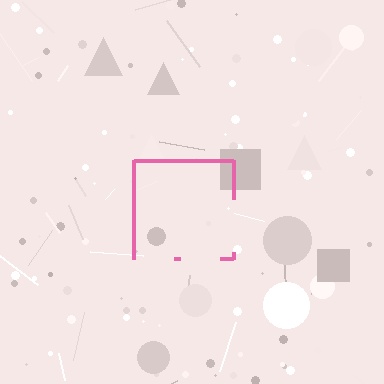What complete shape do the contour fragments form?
The contour fragments form a square.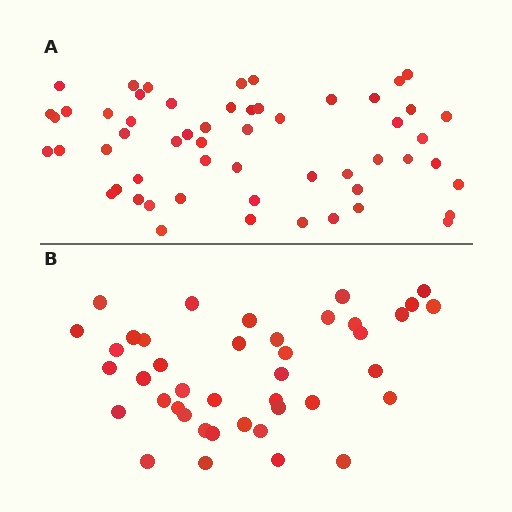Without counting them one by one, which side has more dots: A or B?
Region A (the top region) has more dots.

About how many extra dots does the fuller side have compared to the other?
Region A has approximately 15 more dots than region B.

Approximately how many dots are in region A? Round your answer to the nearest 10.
About 60 dots. (The exact count is 56, which rounds to 60.)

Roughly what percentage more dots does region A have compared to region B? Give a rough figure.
About 35% more.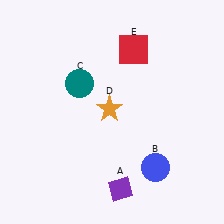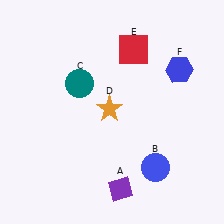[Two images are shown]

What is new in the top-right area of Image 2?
A blue hexagon (F) was added in the top-right area of Image 2.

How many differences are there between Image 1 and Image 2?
There is 1 difference between the two images.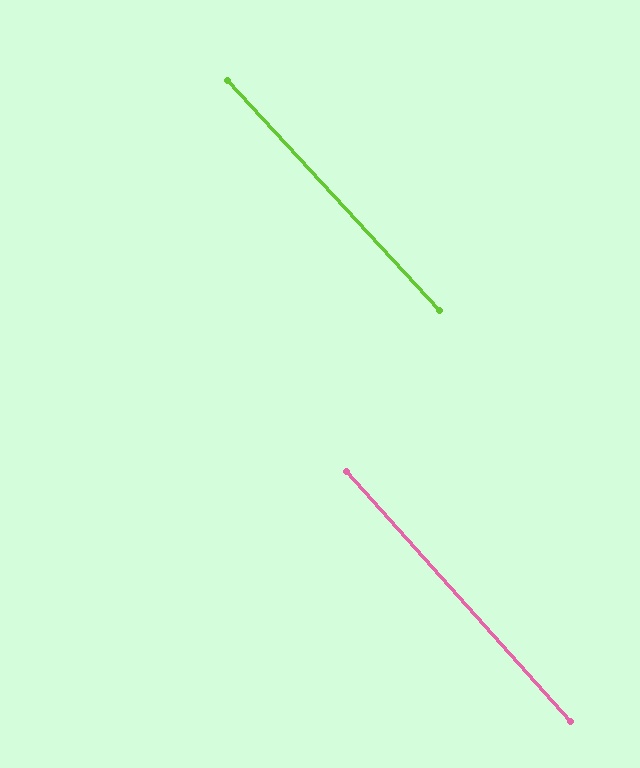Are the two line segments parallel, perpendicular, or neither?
Parallel — their directions differ by only 0.8°.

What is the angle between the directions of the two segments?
Approximately 1 degree.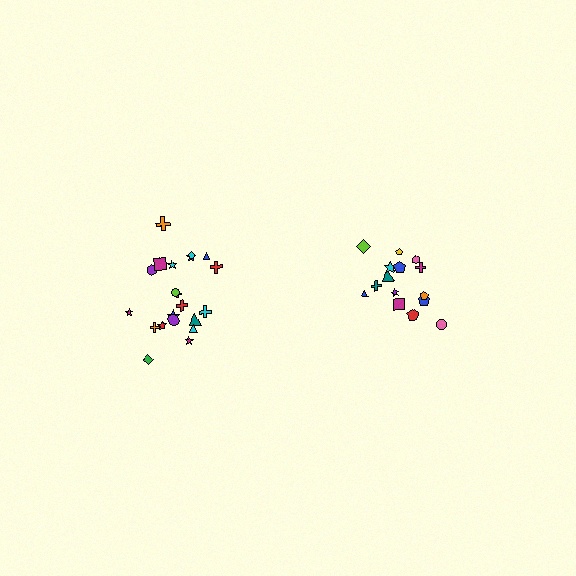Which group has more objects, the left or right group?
The left group.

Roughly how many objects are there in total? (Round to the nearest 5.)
Roughly 35 objects in total.